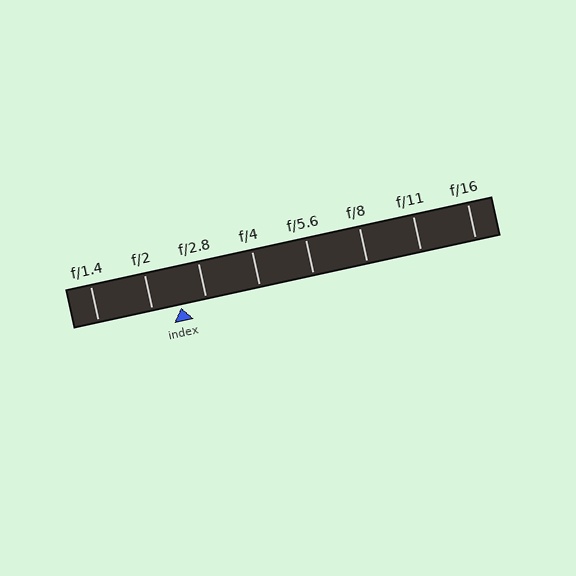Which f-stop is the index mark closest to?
The index mark is closest to f/2.8.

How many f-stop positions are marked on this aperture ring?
There are 8 f-stop positions marked.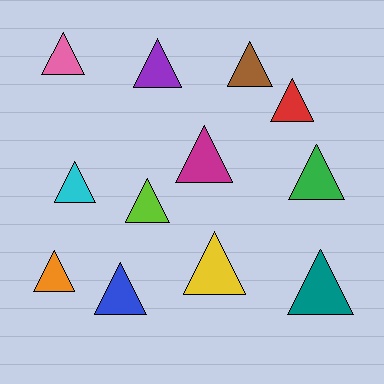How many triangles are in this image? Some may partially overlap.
There are 12 triangles.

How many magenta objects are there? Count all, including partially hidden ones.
There is 1 magenta object.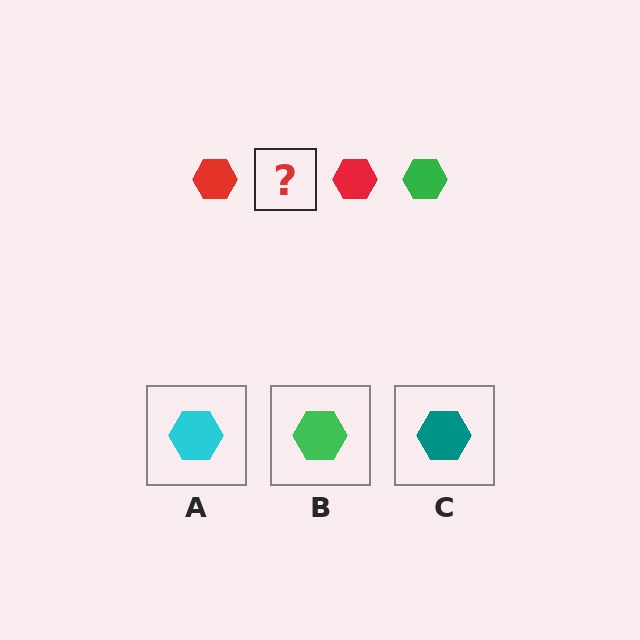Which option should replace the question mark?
Option B.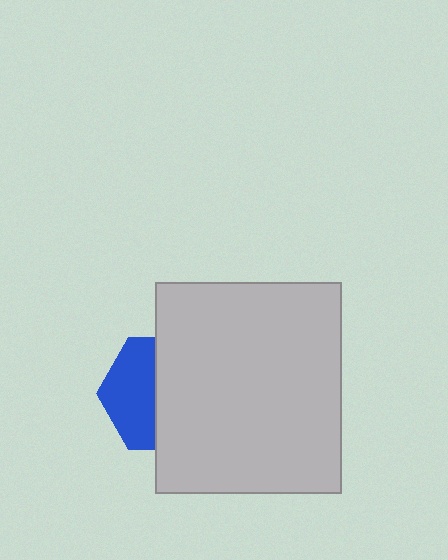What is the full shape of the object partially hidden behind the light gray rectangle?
The partially hidden object is a blue hexagon.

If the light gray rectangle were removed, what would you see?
You would see the complete blue hexagon.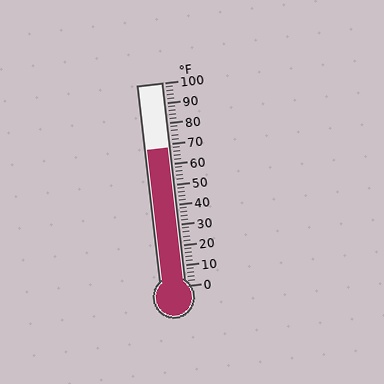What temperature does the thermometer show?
The thermometer shows approximately 68°F.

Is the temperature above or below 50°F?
The temperature is above 50°F.